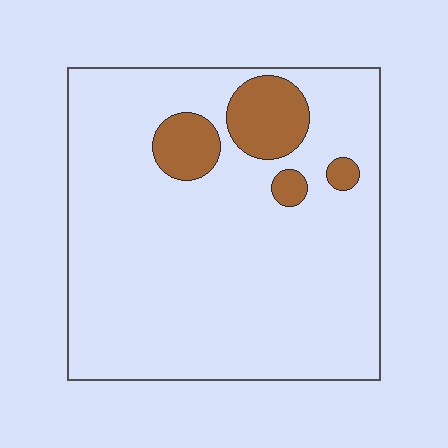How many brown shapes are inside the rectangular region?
4.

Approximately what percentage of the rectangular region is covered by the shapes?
Approximately 10%.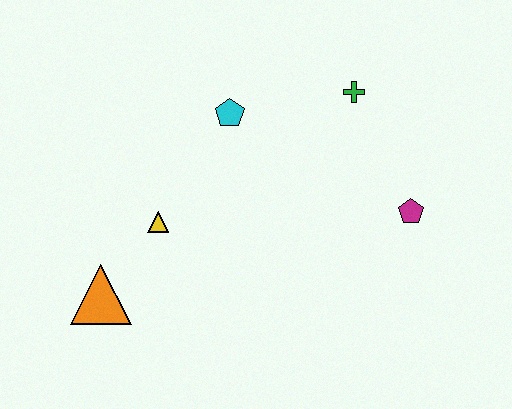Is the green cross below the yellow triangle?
No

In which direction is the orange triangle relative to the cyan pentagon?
The orange triangle is below the cyan pentagon.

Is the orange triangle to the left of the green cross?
Yes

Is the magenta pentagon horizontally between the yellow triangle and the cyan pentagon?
No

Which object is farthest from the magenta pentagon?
The orange triangle is farthest from the magenta pentagon.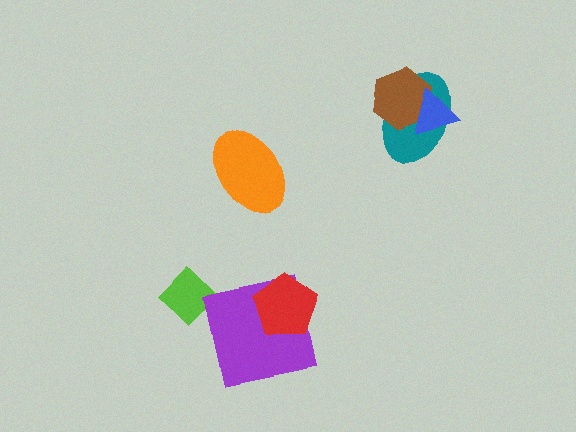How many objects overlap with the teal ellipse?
2 objects overlap with the teal ellipse.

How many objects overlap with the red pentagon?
1 object overlaps with the red pentagon.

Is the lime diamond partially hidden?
No, no other shape covers it.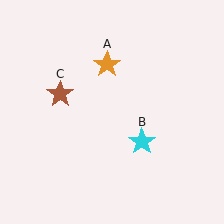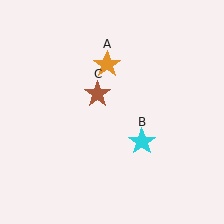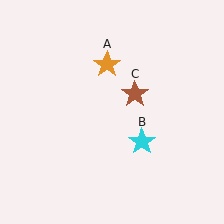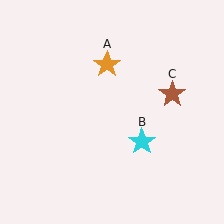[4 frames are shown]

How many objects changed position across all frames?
1 object changed position: brown star (object C).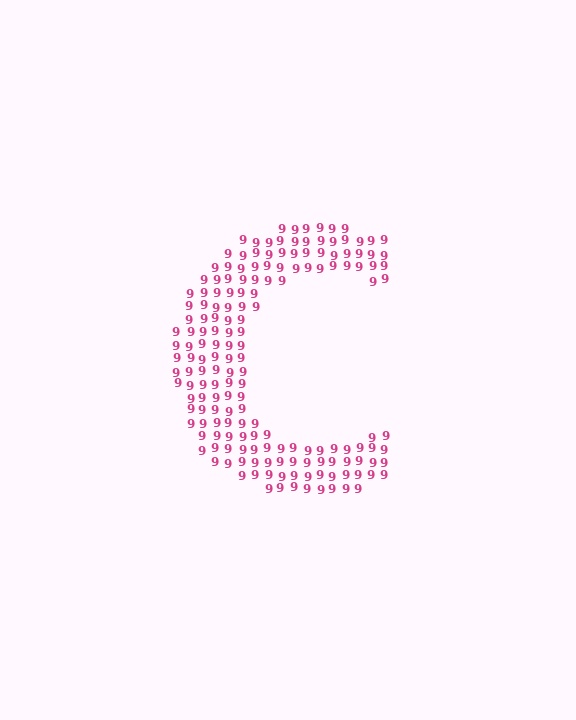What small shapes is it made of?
It is made of small digit 9's.